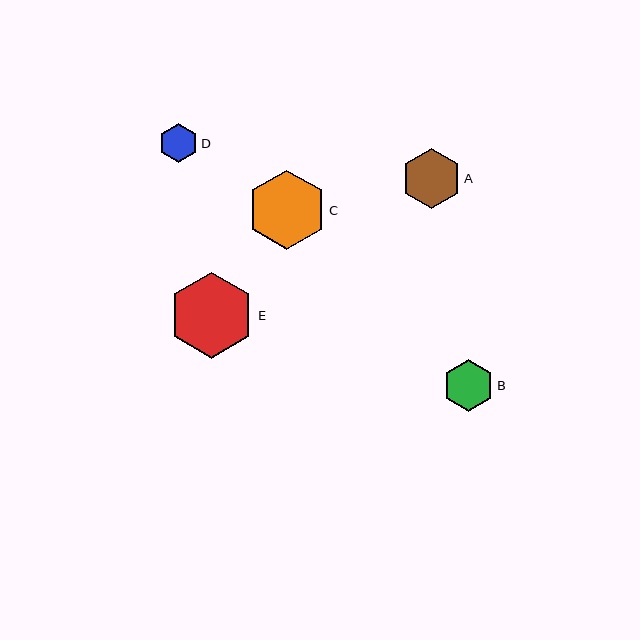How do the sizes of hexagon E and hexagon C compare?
Hexagon E and hexagon C are approximately the same size.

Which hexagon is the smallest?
Hexagon D is the smallest with a size of approximately 39 pixels.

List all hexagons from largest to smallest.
From largest to smallest: E, C, A, B, D.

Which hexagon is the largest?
Hexagon E is the largest with a size of approximately 85 pixels.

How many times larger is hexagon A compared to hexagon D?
Hexagon A is approximately 1.5 times the size of hexagon D.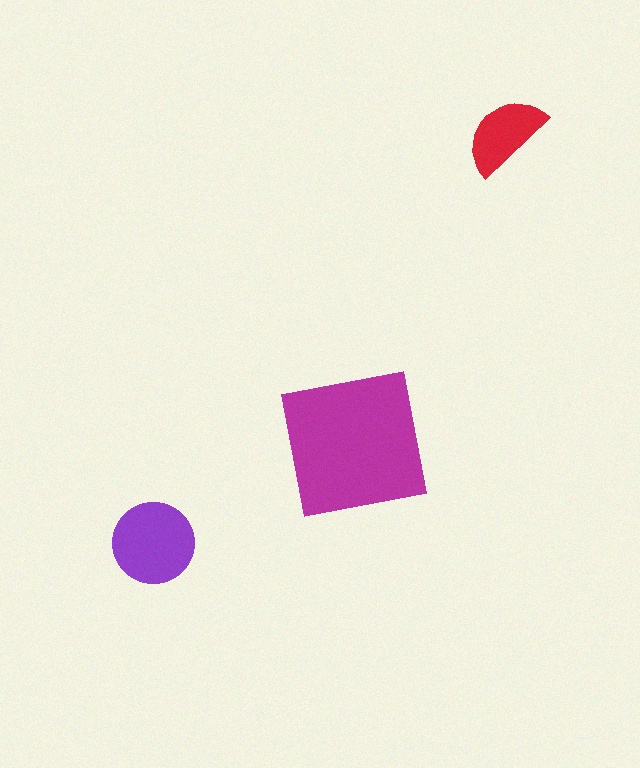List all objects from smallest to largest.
The red semicircle, the purple circle, the magenta square.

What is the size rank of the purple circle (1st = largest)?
2nd.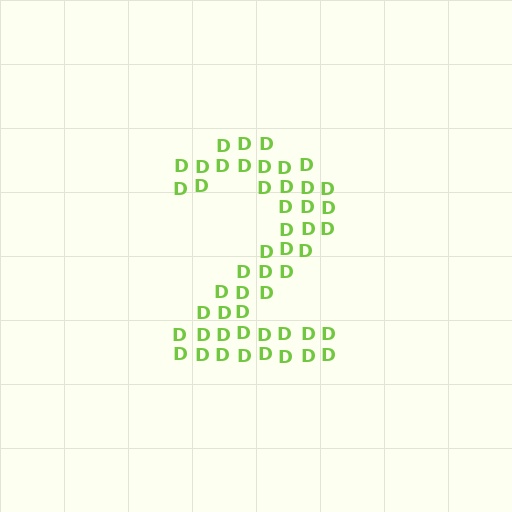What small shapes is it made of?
It is made of small letter D's.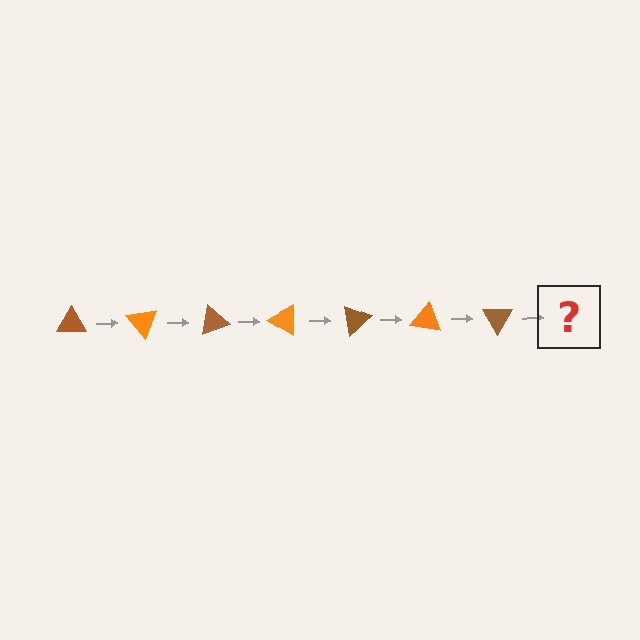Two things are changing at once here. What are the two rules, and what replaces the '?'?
The two rules are that it rotates 50 degrees each step and the color cycles through brown and orange. The '?' should be an orange triangle, rotated 350 degrees from the start.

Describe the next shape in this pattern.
It should be an orange triangle, rotated 350 degrees from the start.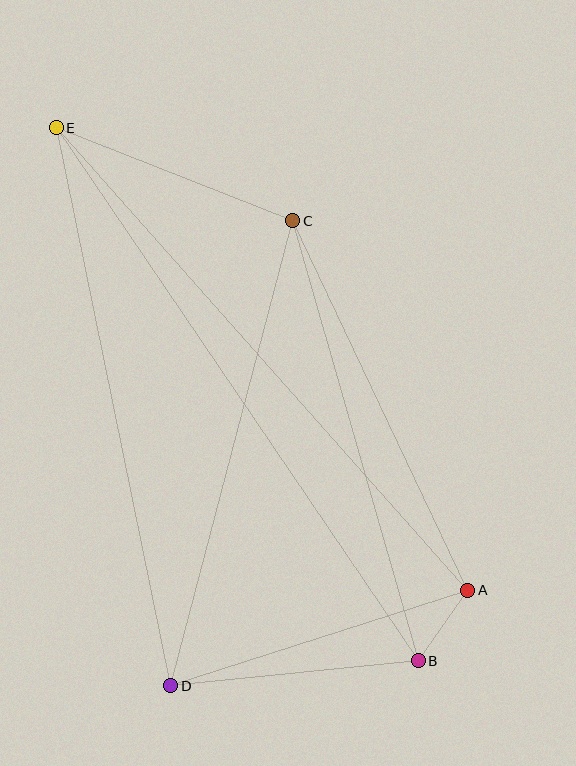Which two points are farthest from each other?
Points B and E are farthest from each other.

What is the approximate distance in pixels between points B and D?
The distance between B and D is approximately 249 pixels.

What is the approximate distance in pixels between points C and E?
The distance between C and E is approximately 254 pixels.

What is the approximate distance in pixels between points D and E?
The distance between D and E is approximately 570 pixels.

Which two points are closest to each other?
Points A and B are closest to each other.